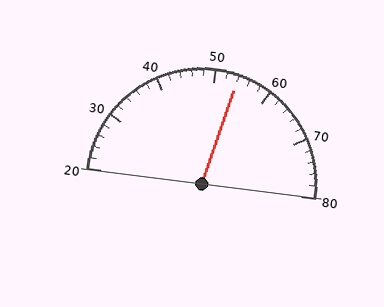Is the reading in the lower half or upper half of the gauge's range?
The reading is in the upper half of the range (20 to 80).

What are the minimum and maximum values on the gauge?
The gauge ranges from 20 to 80.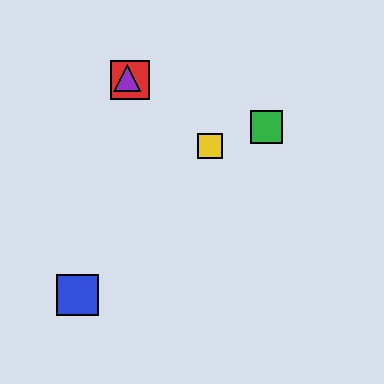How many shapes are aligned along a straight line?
3 shapes (the red square, the yellow square, the purple triangle) are aligned along a straight line.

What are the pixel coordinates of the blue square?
The blue square is at (77, 295).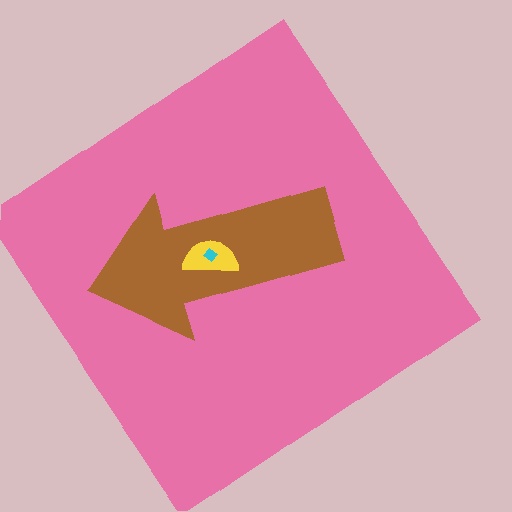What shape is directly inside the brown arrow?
The yellow semicircle.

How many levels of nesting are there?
4.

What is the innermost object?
The cyan diamond.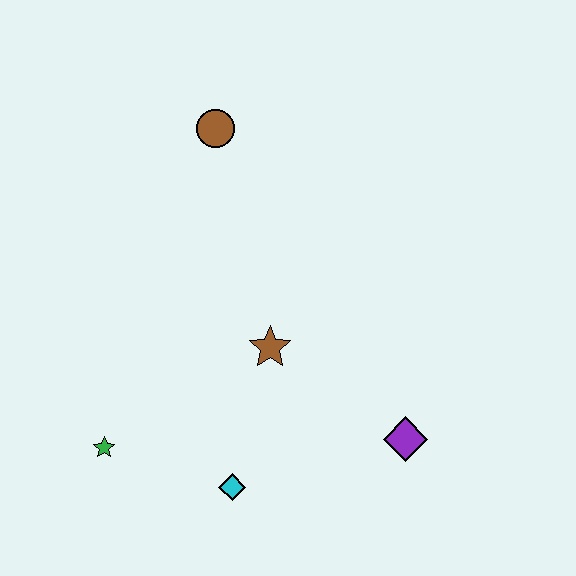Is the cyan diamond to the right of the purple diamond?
No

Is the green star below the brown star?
Yes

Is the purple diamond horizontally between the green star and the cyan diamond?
No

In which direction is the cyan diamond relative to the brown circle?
The cyan diamond is below the brown circle.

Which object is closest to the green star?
The cyan diamond is closest to the green star.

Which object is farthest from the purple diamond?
The brown circle is farthest from the purple diamond.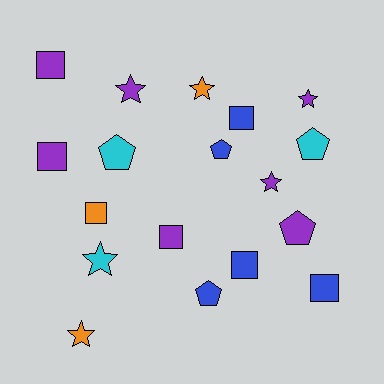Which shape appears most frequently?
Square, with 7 objects.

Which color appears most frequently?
Purple, with 7 objects.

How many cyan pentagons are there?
There are 2 cyan pentagons.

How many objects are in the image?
There are 18 objects.